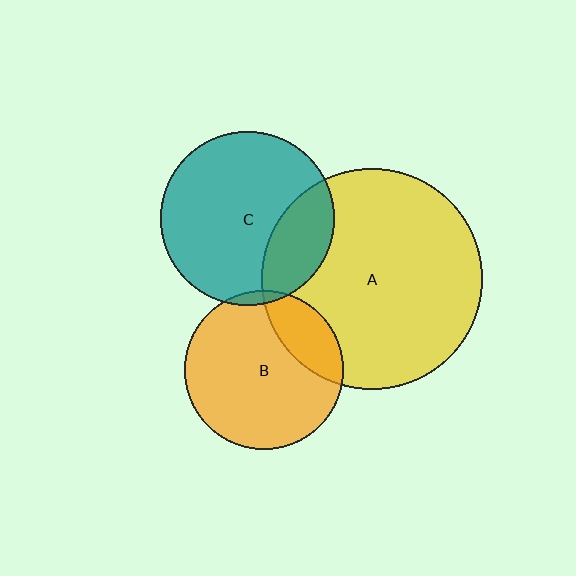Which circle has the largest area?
Circle A (yellow).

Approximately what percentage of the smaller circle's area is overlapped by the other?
Approximately 25%.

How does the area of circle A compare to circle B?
Approximately 1.9 times.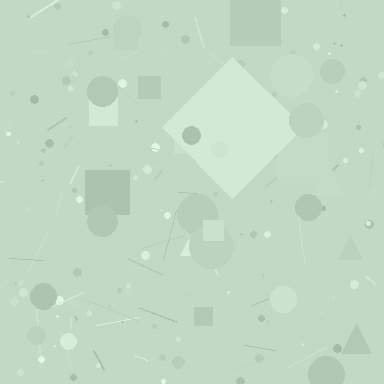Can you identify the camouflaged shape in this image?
The camouflaged shape is a diamond.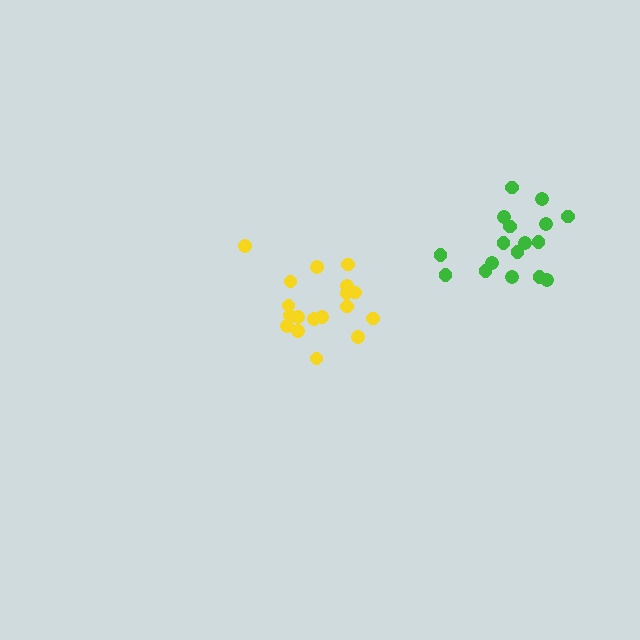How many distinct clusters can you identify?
There are 2 distinct clusters.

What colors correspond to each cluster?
The clusters are colored: yellow, green.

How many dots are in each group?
Group 1: 18 dots, Group 2: 17 dots (35 total).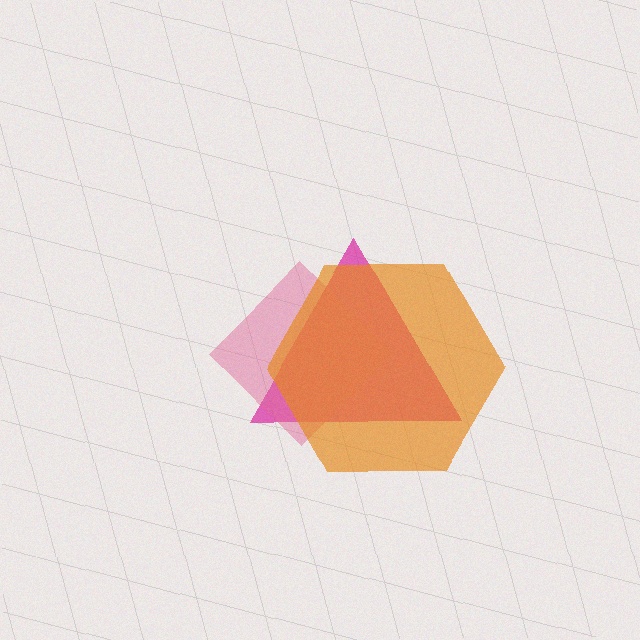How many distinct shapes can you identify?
There are 3 distinct shapes: a magenta triangle, a pink diamond, an orange hexagon.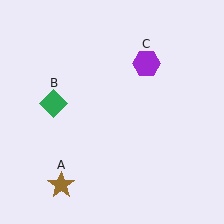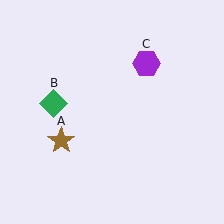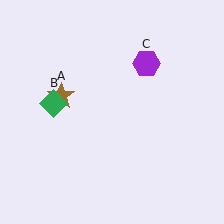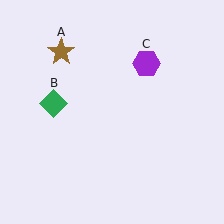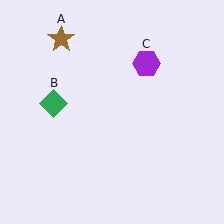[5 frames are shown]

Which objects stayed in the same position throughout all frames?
Green diamond (object B) and purple hexagon (object C) remained stationary.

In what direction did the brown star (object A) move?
The brown star (object A) moved up.